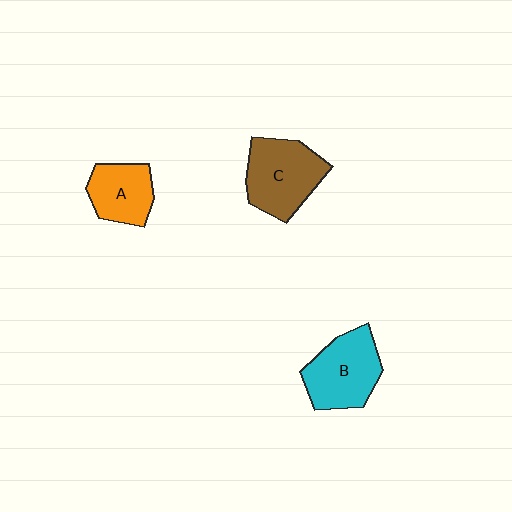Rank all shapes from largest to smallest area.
From largest to smallest: C (brown), B (cyan), A (orange).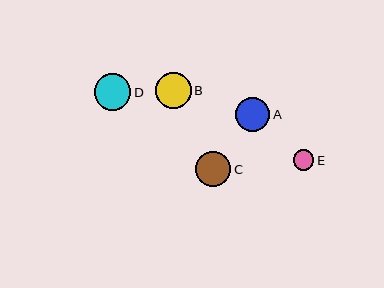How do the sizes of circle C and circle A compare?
Circle C and circle A are approximately the same size.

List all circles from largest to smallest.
From largest to smallest: D, B, C, A, E.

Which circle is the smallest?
Circle E is the smallest with a size of approximately 21 pixels.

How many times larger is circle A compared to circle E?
Circle A is approximately 1.6 times the size of circle E.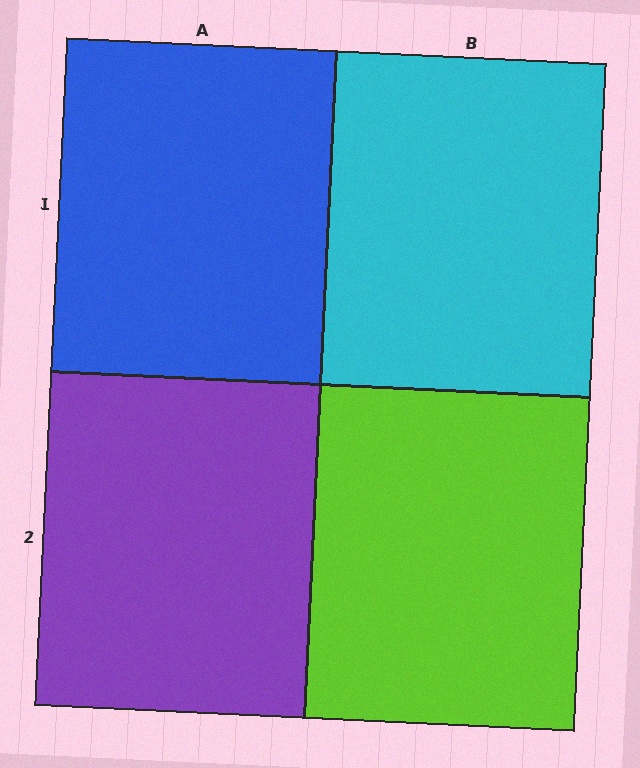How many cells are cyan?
1 cell is cyan.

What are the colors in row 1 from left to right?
Blue, cyan.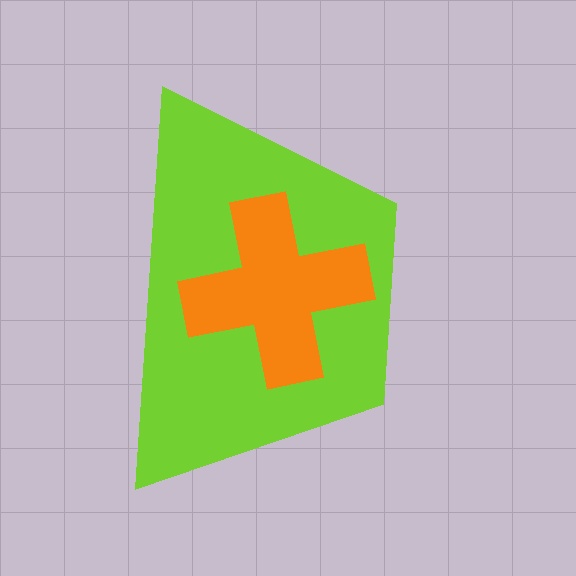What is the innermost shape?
The orange cross.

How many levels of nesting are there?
2.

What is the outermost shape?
The lime trapezoid.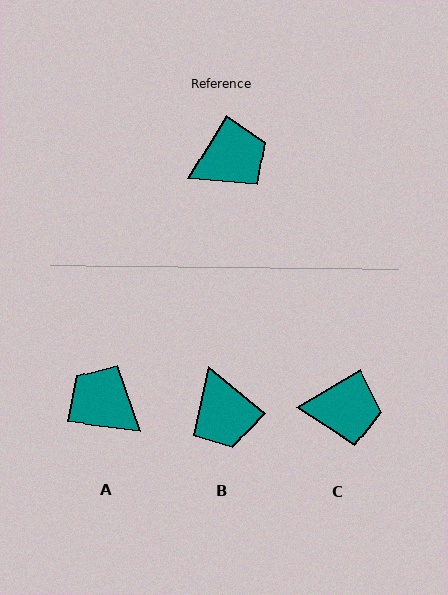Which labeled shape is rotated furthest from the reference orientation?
A, about 114 degrees away.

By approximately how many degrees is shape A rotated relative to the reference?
Approximately 114 degrees counter-clockwise.